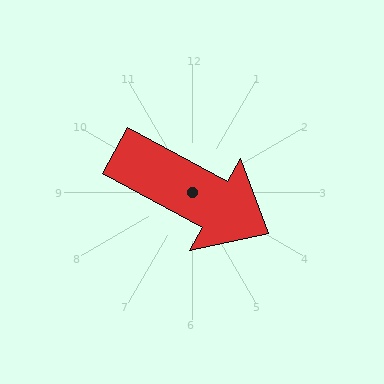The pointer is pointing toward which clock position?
Roughly 4 o'clock.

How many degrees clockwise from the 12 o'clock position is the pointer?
Approximately 119 degrees.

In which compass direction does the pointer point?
Southeast.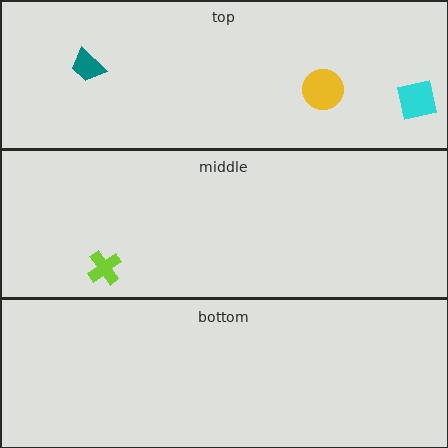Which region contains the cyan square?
The top region.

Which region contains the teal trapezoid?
The top region.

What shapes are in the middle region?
The lime cross.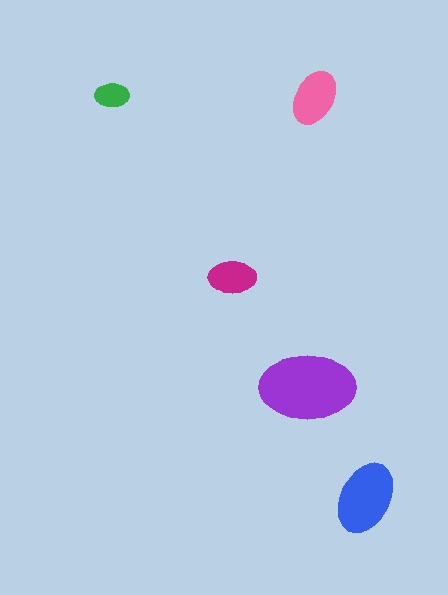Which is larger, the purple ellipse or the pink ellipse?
The purple one.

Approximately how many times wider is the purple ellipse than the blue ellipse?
About 1.5 times wider.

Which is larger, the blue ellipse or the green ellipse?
The blue one.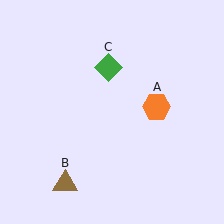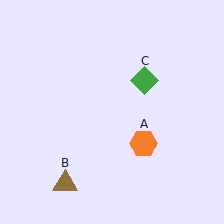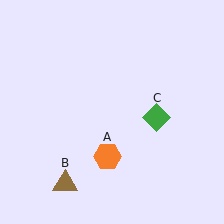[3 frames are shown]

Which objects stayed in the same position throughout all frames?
Brown triangle (object B) remained stationary.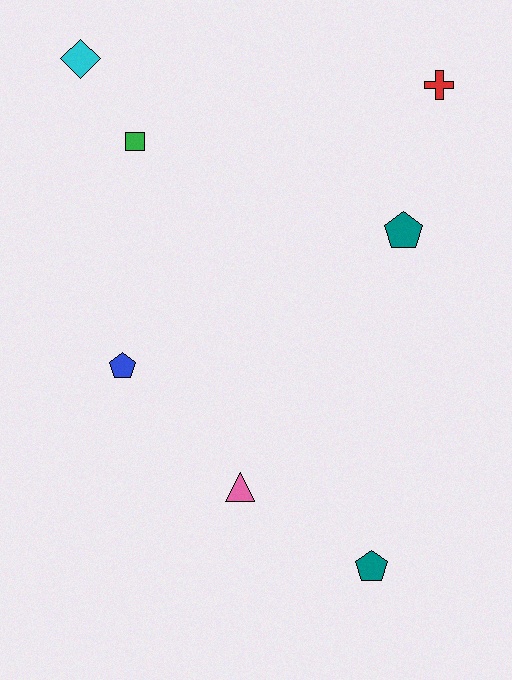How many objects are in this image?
There are 7 objects.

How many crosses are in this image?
There is 1 cross.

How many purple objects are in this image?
There are no purple objects.